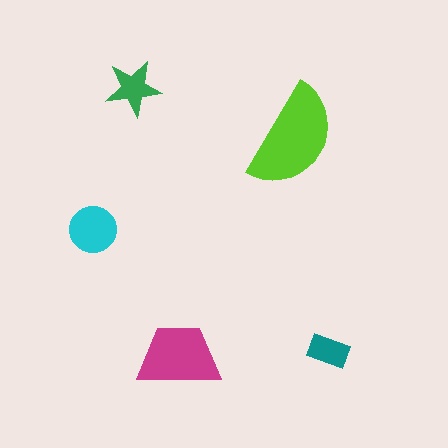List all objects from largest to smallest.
The lime semicircle, the magenta trapezoid, the cyan circle, the green star, the teal rectangle.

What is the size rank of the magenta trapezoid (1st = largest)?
2nd.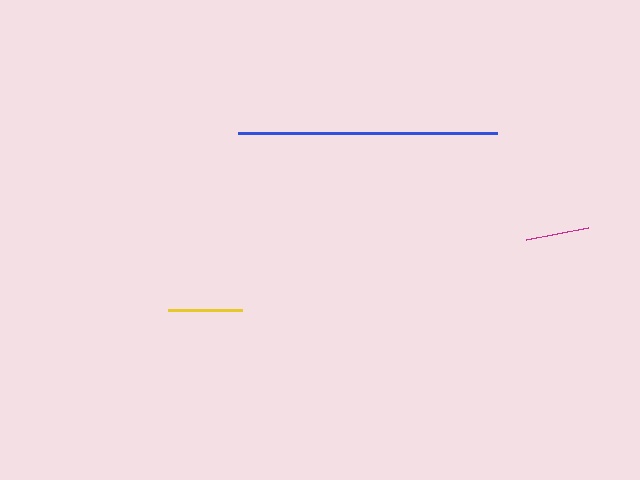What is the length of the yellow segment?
The yellow segment is approximately 75 pixels long.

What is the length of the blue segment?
The blue segment is approximately 260 pixels long.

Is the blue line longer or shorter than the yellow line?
The blue line is longer than the yellow line.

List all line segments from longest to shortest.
From longest to shortest: blue, yellow, magenta.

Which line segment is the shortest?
The magenta line is the shortest at approximately 64 pixels.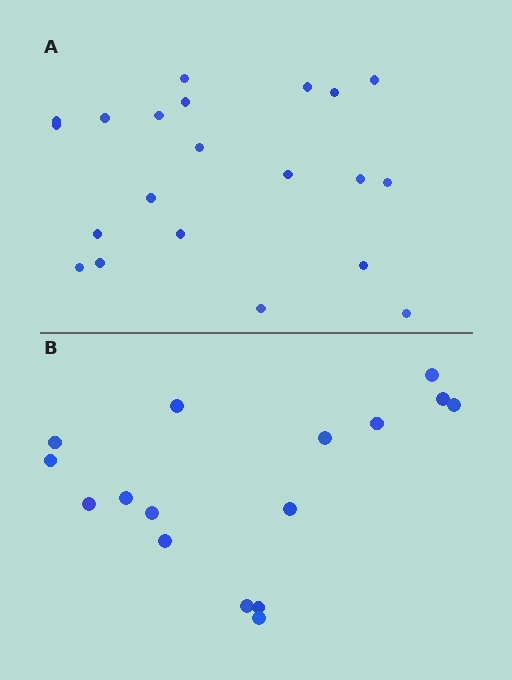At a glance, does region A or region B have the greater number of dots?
Region A (the top region) has more dots.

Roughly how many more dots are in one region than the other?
Region A has about 5 more dots than region B.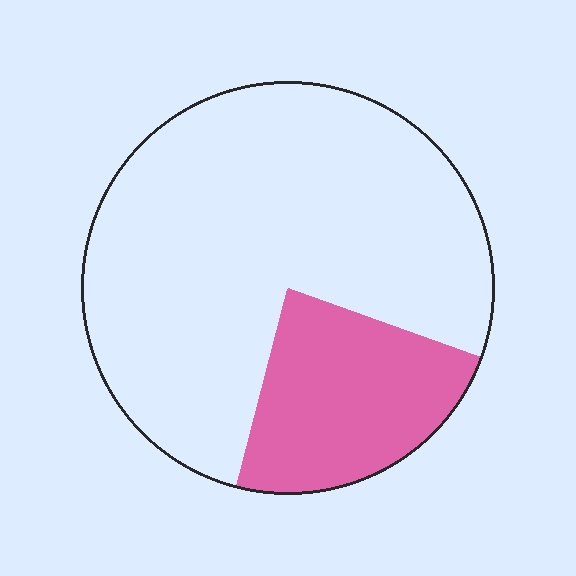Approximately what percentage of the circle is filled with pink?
Approximately 25%.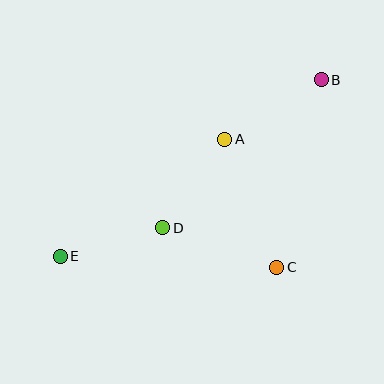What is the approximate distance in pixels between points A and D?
The distance between A and D is approximately 108 pixels.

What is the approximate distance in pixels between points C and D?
The distance between C and D is approximately 121 pixels.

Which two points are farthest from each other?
Points B and E are farthest from each other.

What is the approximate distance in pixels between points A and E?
The distance between A and E is approximately 202 pixels.